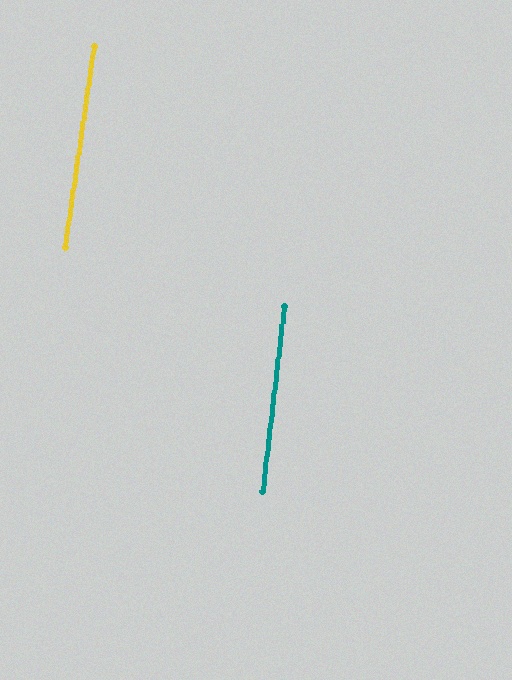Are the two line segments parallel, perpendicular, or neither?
Parallel — their directions differ by only 1.7°.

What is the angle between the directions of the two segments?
Approximately 2 degrees.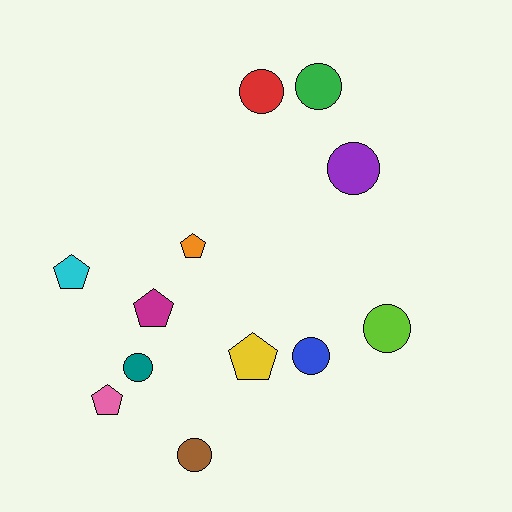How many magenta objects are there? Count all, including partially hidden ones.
There is 1 magenta object.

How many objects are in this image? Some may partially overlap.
There are 12 objects.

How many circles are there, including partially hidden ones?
There are 7 circles.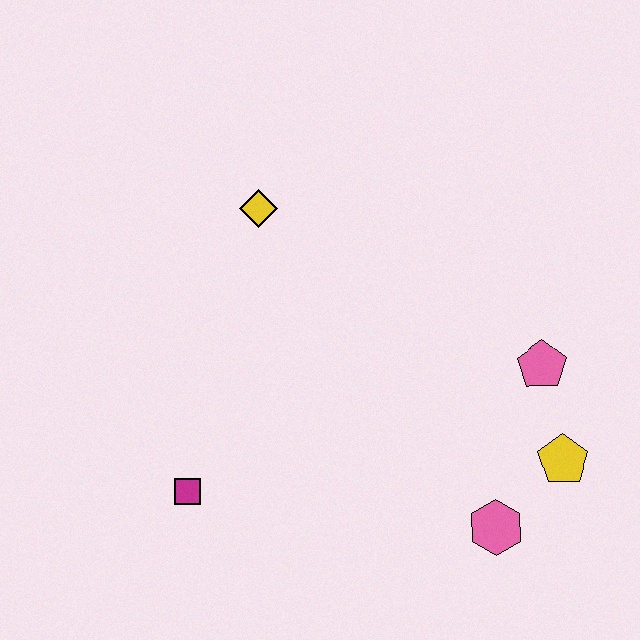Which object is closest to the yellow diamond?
The magenta square is closest to the yellow diamond.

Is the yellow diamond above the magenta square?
Yes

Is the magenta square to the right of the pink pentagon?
No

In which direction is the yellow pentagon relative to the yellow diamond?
The yellow pentagon is to the right of the yellow diamond.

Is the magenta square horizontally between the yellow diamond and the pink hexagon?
No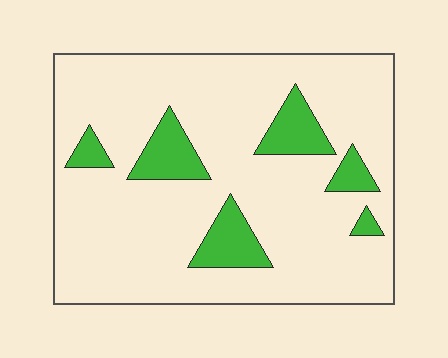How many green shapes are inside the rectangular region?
6.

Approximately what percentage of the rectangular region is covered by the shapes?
Approximately 15%.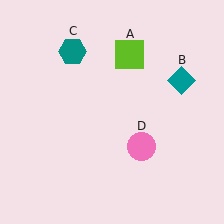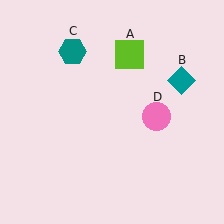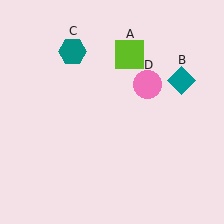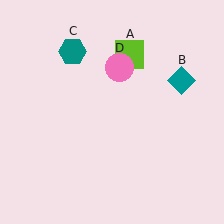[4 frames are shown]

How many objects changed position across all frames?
1 object changed position: pink circle (object D).